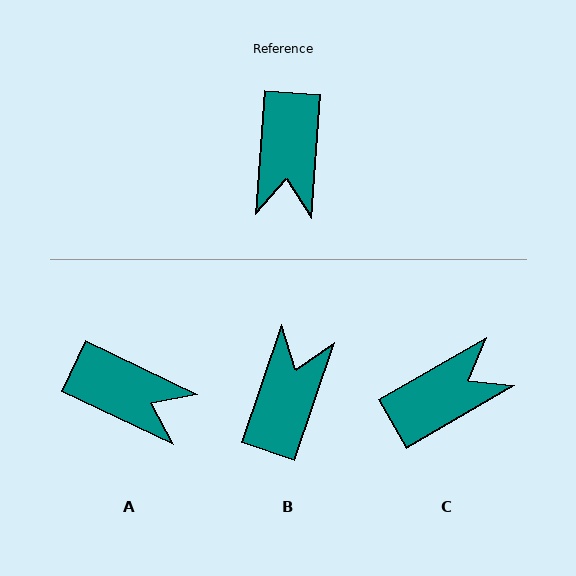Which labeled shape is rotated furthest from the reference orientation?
B, about 165 degrees away.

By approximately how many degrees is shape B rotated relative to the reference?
Approximately 165 degrees counter-clockwise.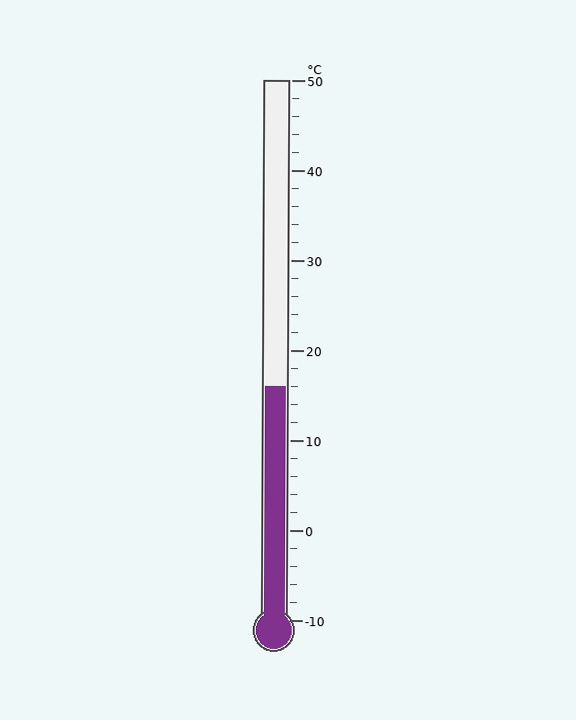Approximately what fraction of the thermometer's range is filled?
The thermometer is filled to approximately 45% of its range.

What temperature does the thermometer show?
The thermometer shows approximately 16°C.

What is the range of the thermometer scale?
The thermometer scale ranges from -10°C to 50°C.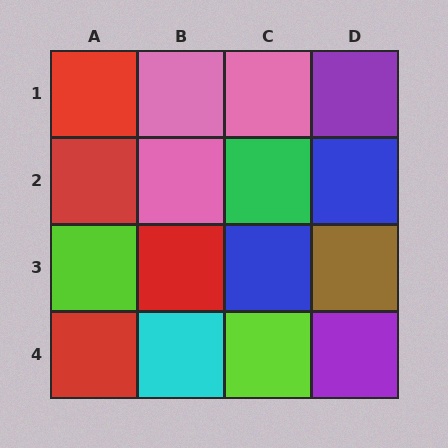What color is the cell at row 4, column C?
Lime.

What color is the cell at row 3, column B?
Red.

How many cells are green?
1 cell is green.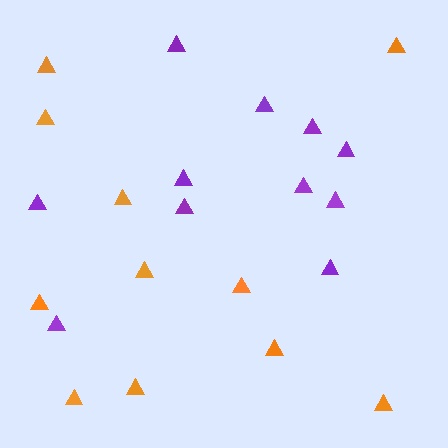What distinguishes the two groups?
There are 2 groups: one group of purple triangles (11) and one group of orange triangles (11).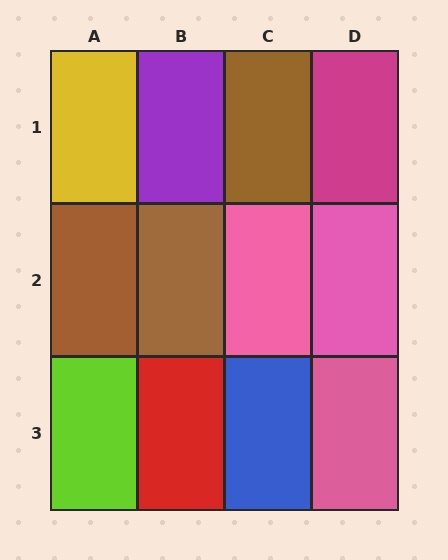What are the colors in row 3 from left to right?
Lime, red, blue, pink.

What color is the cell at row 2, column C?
Pink.